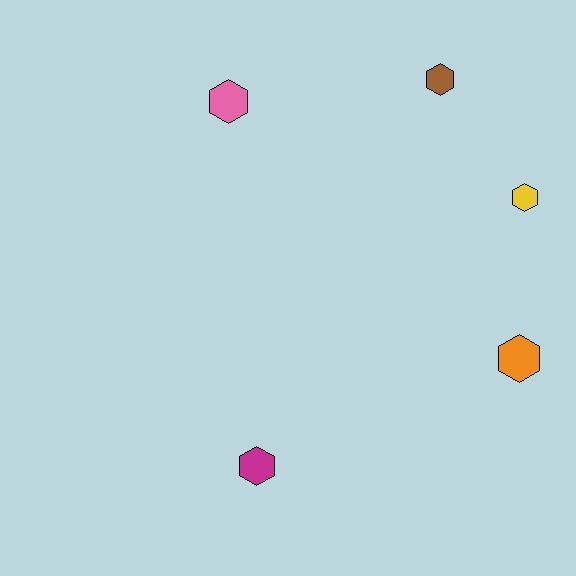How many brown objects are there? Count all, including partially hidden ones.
There is 1 brown object.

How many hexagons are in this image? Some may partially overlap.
There are 5 hexagons.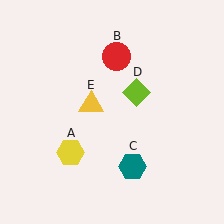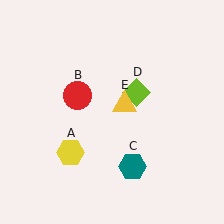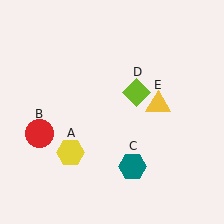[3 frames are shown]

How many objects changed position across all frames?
2 objects changed position: red circle (object B), yellow triangle (object E).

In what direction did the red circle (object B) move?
The red circle (object B) moved down and to the left.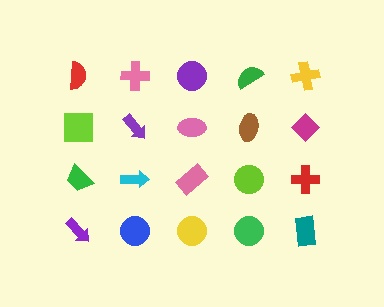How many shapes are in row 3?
5 shapes.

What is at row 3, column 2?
A cyan arrow.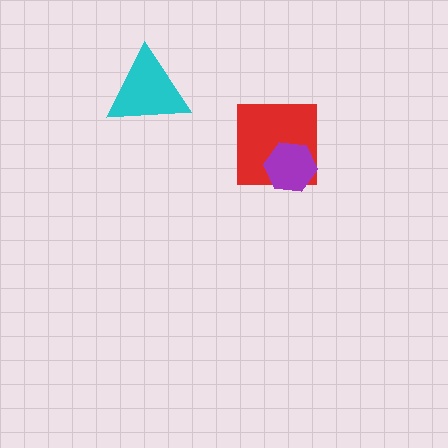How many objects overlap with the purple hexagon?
1 object overlaps with the purple hexagon.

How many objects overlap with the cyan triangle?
0 objects overlap with the cyan triangle.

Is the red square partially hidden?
Yes, it is partially covered by another shape.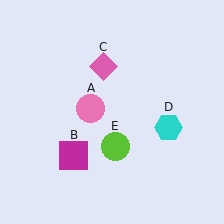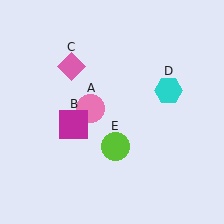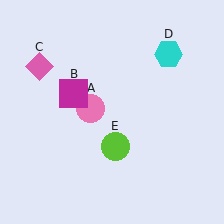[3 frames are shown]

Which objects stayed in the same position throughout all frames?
Pink circle (object A) and lime circle (object E) remained stationary.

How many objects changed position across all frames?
3 objects changed position: magenta square (object B), pink diamond (object C), cyan hexagon (object D).